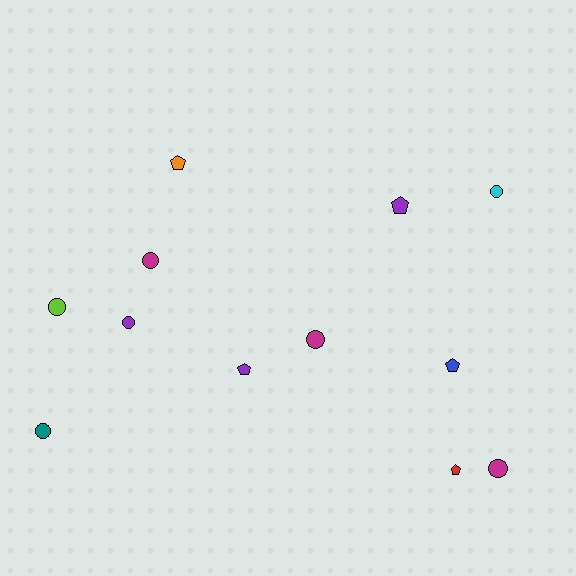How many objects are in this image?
There are 12 objects.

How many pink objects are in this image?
There are no pink objects.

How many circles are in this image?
There are 7 circles.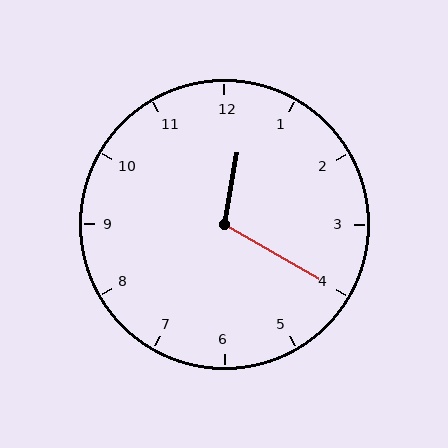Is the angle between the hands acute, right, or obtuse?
It is obtuse.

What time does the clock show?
12:20.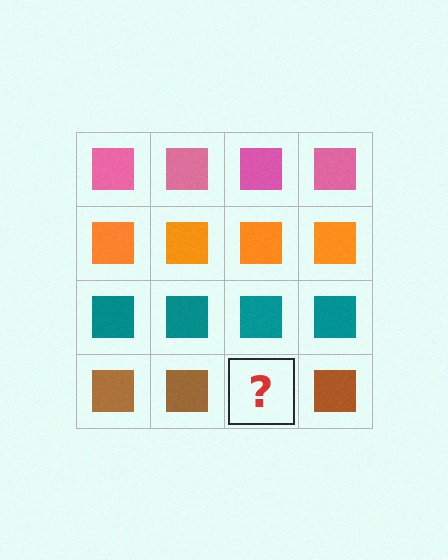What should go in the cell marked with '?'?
The missing cell should contain a brown square.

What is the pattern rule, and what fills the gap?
The rule is that each row has a consistent color. The gap should be filled with a brown square.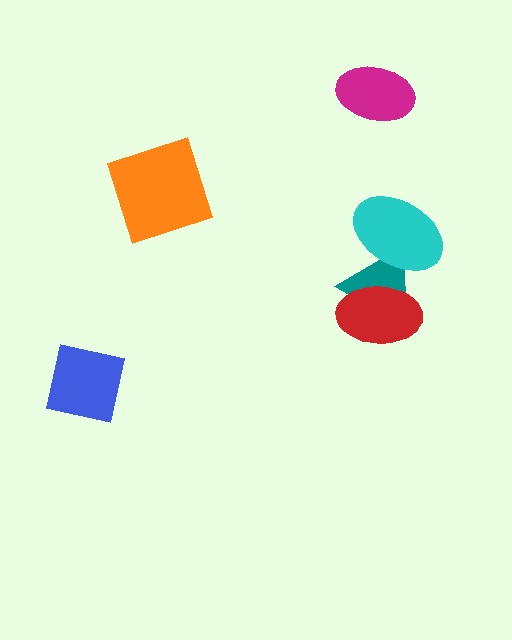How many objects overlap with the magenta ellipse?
0 objects overlap with the magenta ellipse.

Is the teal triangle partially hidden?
Yes, it is partially covered by another shape.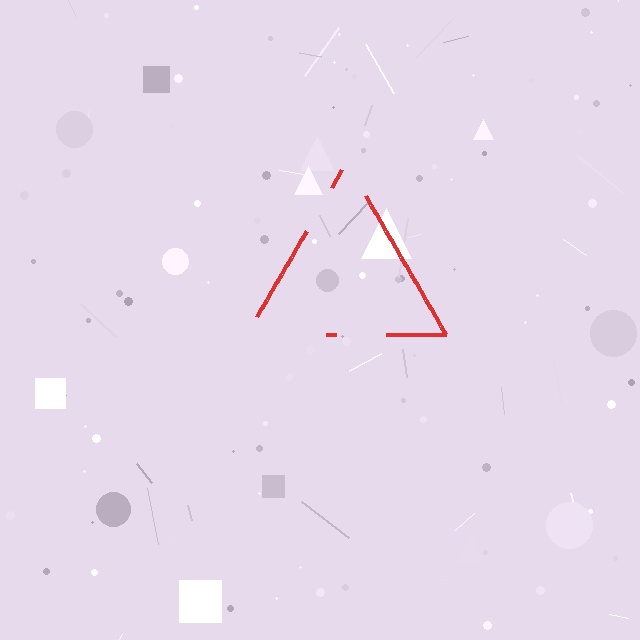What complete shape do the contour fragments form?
The contour fragments form a triangle.